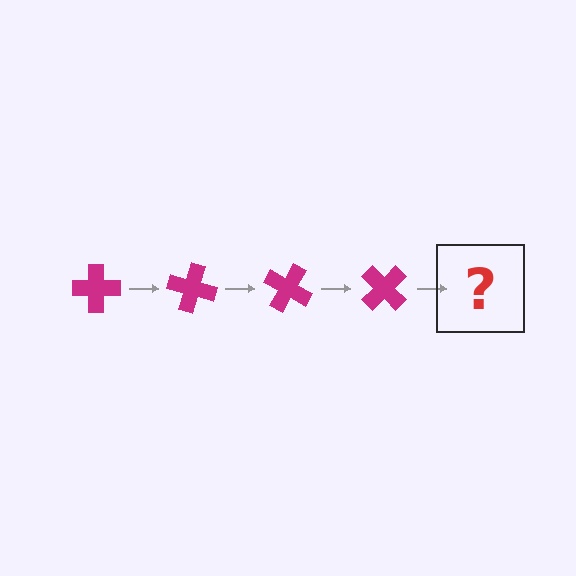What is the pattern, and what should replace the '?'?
The pattern is that the cross rotates 15 degrees each step. The '?' should be a magenta cross rotated 60 degrees.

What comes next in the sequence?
The next element should be a magenta cross rotated 60 degrees.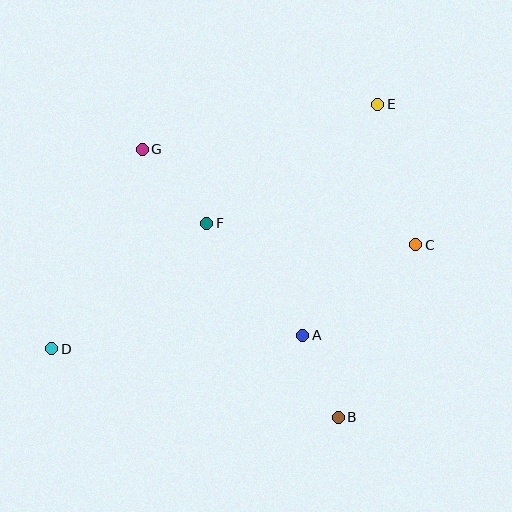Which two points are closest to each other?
Points A and B are closest to each other.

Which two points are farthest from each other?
Points D and E are farthest from each other.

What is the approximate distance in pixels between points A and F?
The distance between A and F is approximately 148 pixels.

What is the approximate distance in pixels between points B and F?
The distance between B and F is approximately 234 pixels.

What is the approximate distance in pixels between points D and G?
The distance between D and G is approximately 219 pixels.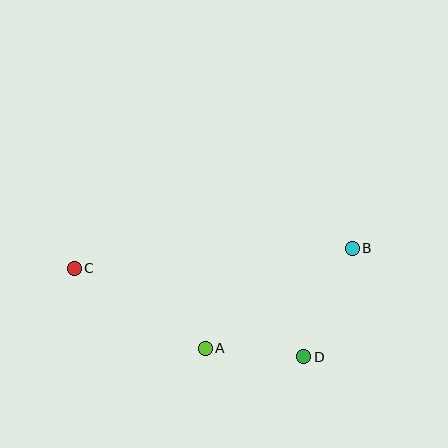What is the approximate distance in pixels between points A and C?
The distance between A and C is approximately 153 pixels.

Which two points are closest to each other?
Points A and D are closest to each other.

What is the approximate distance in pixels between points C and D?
The distance between C and D is approximately 246 pixels.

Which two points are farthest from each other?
Points B and C are farthest from each other.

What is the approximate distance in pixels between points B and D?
The distance between B and D is approximately 119 pixels.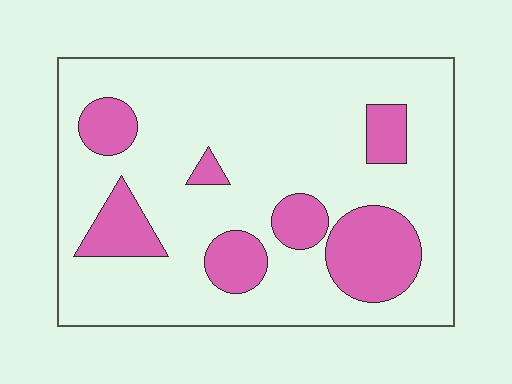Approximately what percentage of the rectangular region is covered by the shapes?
Approximately 20%.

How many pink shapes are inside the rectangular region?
7.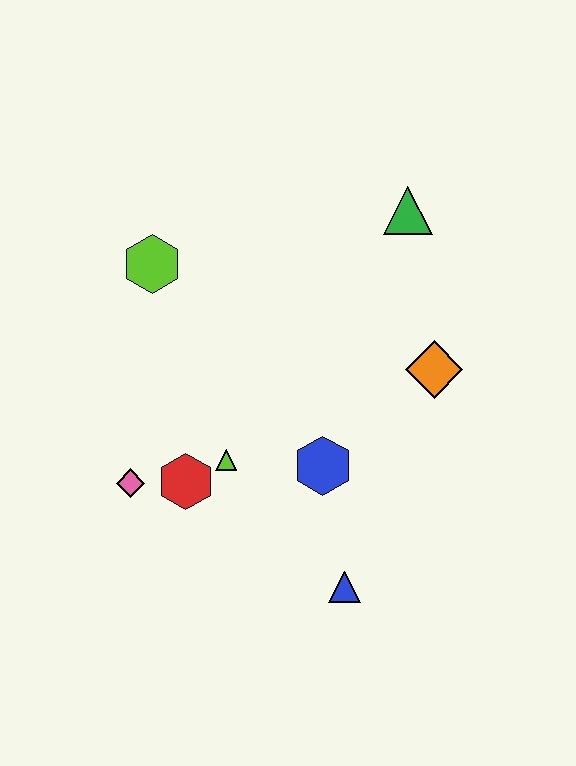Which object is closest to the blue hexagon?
The lime triangle is closest to the blue hexagon.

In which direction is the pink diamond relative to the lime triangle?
The pink diamond is to the left of the lime triangle.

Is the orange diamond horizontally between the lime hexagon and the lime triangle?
No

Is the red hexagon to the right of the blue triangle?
No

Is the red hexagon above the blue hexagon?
No